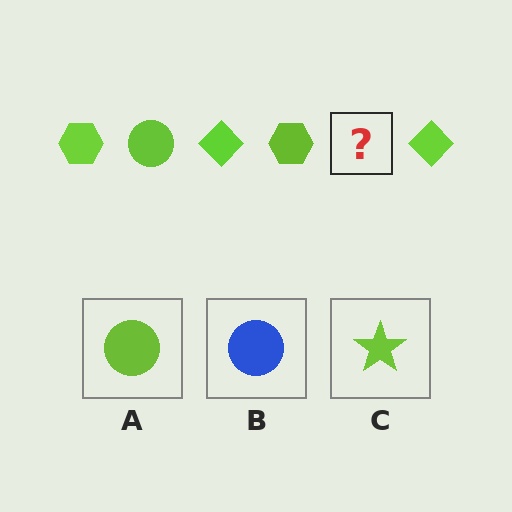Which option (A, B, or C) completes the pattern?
A.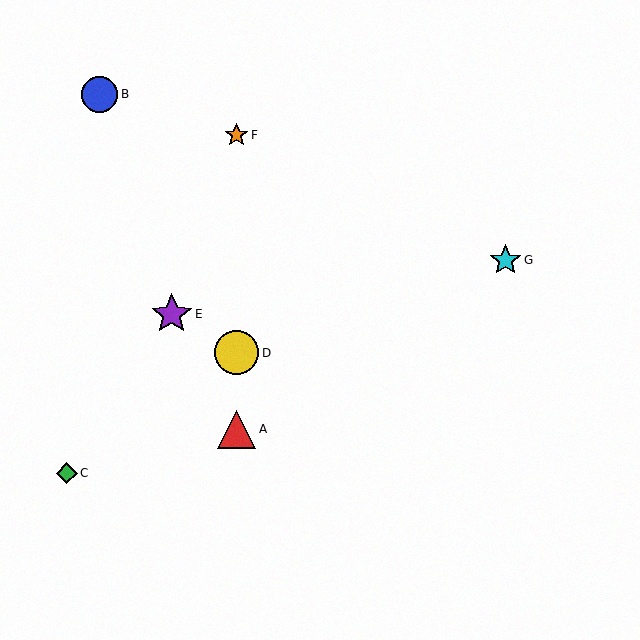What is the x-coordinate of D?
Object D is at x≈237.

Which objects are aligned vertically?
Objects A, D, F are aligned vertically.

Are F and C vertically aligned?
No, F is at x≈237 and C is at x≈67.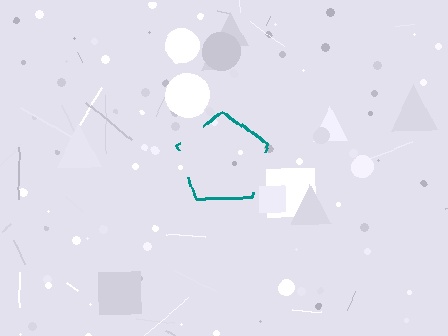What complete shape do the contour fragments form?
The contour fragments form a pentagon.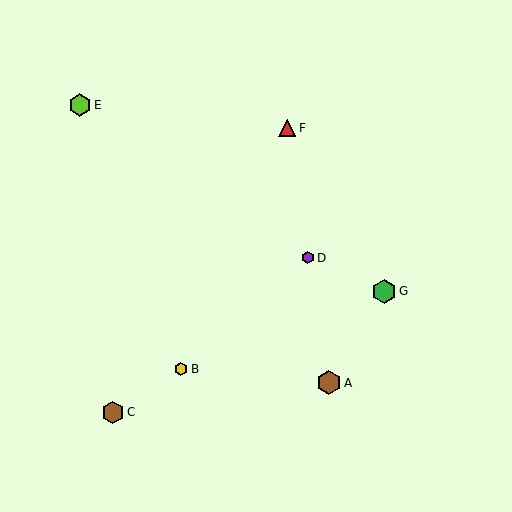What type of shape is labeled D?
Shape D is a purple hexagon.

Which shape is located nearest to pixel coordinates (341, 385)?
The brown hexagon (labeled A) at (329, 383) is nearest to that location.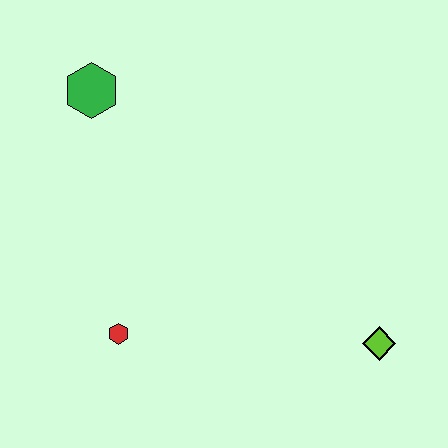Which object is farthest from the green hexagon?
The lime diamond is farthest from the green hexagon.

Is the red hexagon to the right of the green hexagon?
Yes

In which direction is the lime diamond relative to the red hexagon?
The lime diamond is to the right of the red hexagon.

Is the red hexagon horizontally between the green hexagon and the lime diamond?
Yes